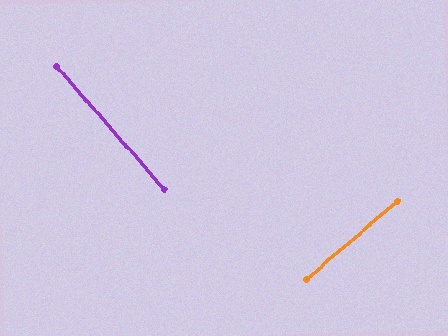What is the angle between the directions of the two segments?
Approximately 90 degrees.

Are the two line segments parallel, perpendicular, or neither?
Perpendicular — they meet at approximately 90°.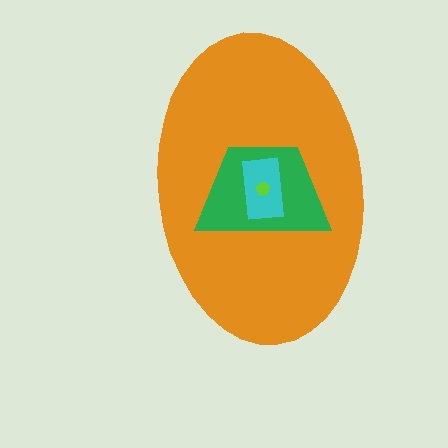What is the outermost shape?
The orange ellipse.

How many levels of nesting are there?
4.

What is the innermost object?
The lime pentagon.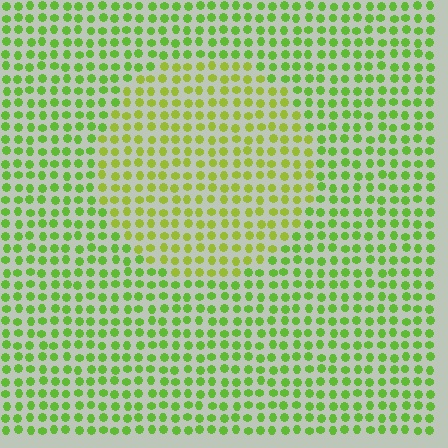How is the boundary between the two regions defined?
The boundary is defined purely by a slight shift in hue (about 25 degrees). Spacing, size, and orientation are identical on both sides.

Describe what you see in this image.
The image is filled with small lime elements in a uniform arrangement. A circle-shaped region is visible where the elements are tinted to a slightly different hue, forming a subtle color boundary.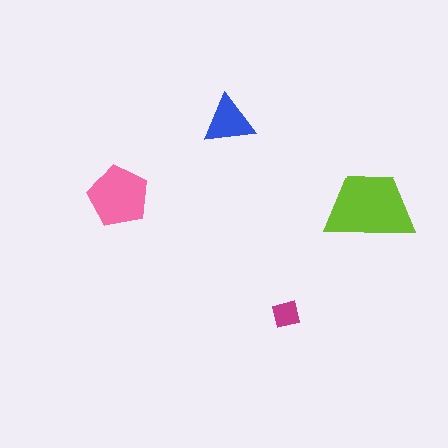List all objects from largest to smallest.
The lime trapezoid, the pink pentagon, the blue triangle, the magenta square.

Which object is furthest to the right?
The lime trapezoid is rightmost.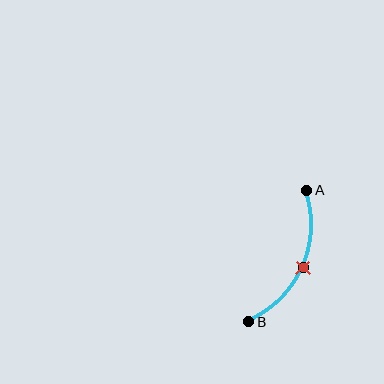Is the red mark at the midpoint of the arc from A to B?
Yes. The red mark lies on the arc at equal arc-length from both A and B — it is the arc midpoint.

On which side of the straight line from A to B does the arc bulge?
The arc bulges to the right of the straight line connecting A and B.